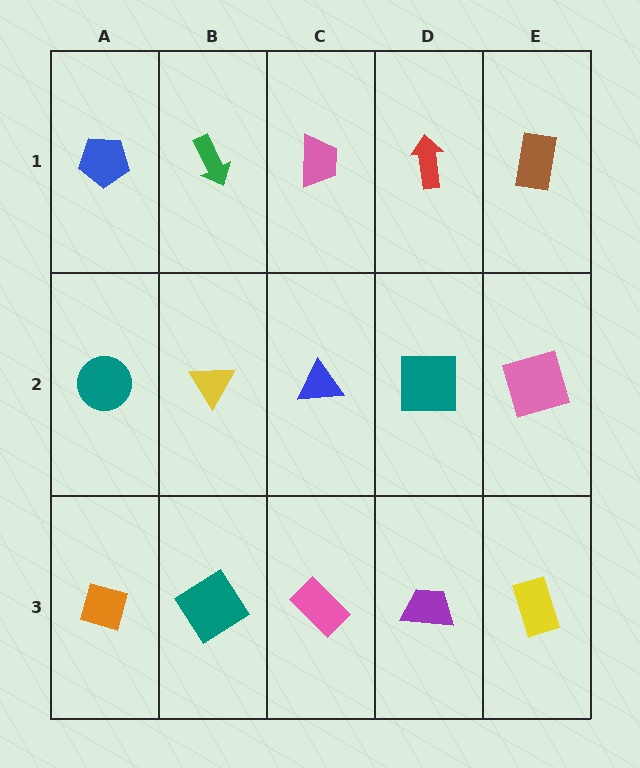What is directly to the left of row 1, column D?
A pink trapezoid.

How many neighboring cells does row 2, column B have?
4.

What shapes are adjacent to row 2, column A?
A blue pentagon (row 1, column A), an orange diamond (row 3, column A), a yellow triangle (row 2, column B).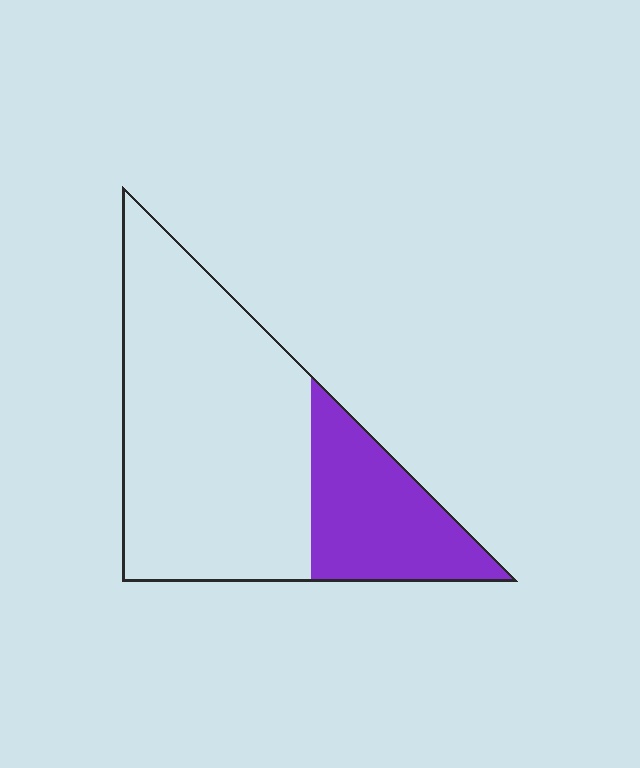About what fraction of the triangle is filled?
About one quarter (1/4).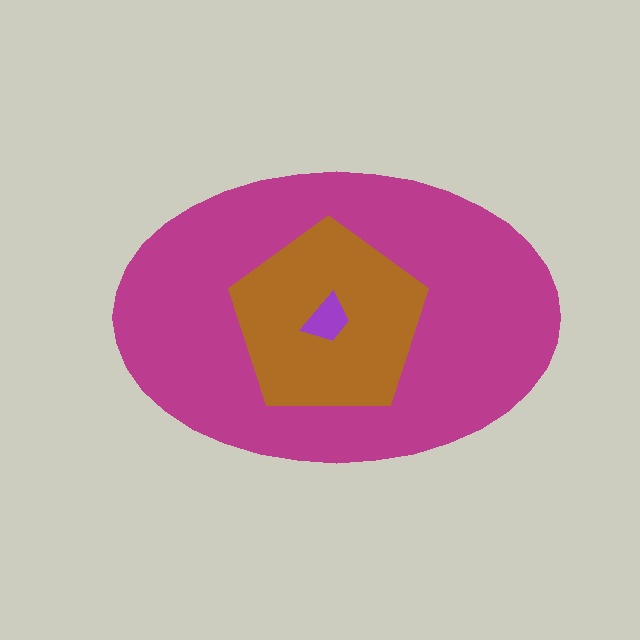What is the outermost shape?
The magenta ellipse.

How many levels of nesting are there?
3.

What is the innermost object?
The purple trapezoid.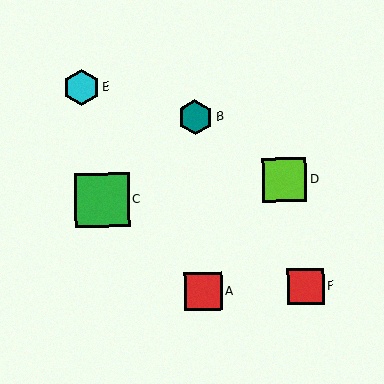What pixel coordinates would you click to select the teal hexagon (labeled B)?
Click at (195, 117) to select the teal hexagon B.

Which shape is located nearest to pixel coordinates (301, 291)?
The red square (labeled F) at (306, 286) is nearest to that location.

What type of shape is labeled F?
Shape F is a red square.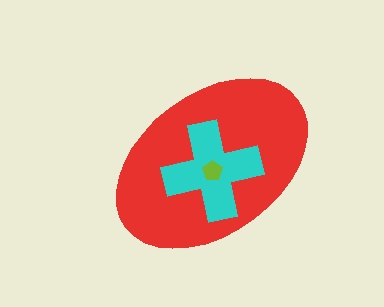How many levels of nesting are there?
3.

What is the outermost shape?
The red ellipse.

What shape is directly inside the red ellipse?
The cyan cross.